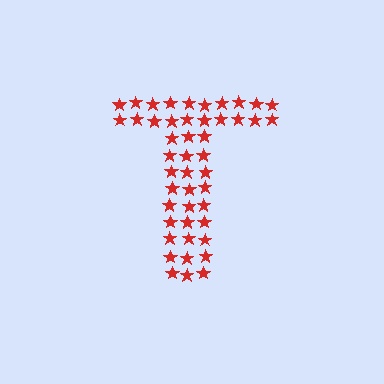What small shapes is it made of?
It is made of small stars.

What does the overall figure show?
The overall figure shows the letter T.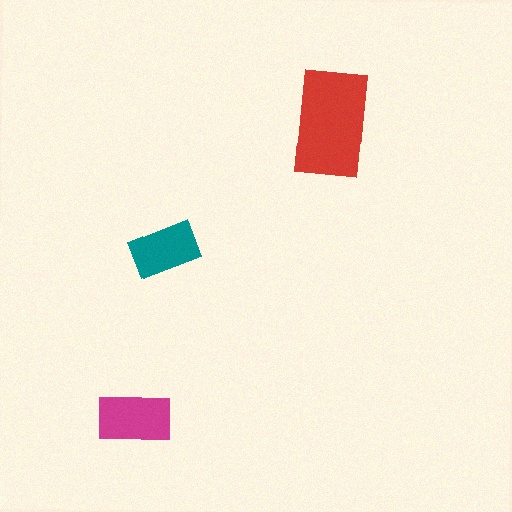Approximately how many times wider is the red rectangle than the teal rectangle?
About 1.5 times wider.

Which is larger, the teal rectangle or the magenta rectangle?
The magenta one.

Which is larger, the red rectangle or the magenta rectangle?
The red one.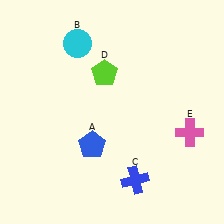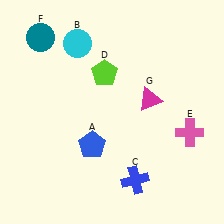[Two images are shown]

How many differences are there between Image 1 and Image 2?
There are 2 differences between the two images.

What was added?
A teal circle (F), a magenta triangle (G) were added in Image 2.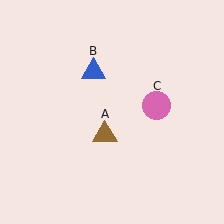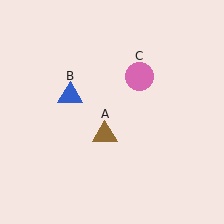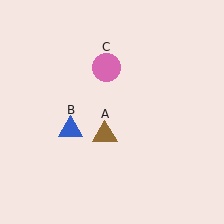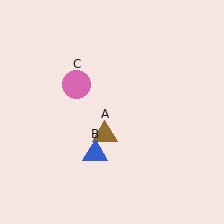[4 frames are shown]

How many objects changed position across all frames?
2 objects changed position: blue triangle (object B), pink circle (object C).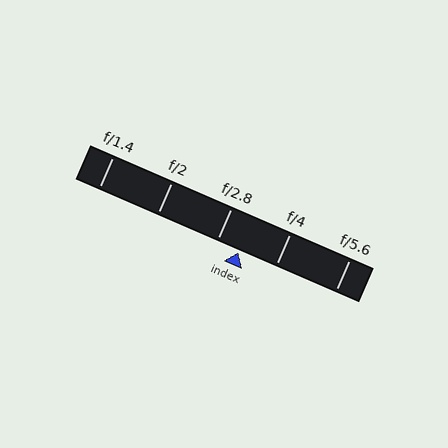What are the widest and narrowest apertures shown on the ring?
The widest aperture shown is f/1.4 and the narrowest is f/5.6.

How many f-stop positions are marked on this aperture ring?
There are 5 f-stop positions marked.